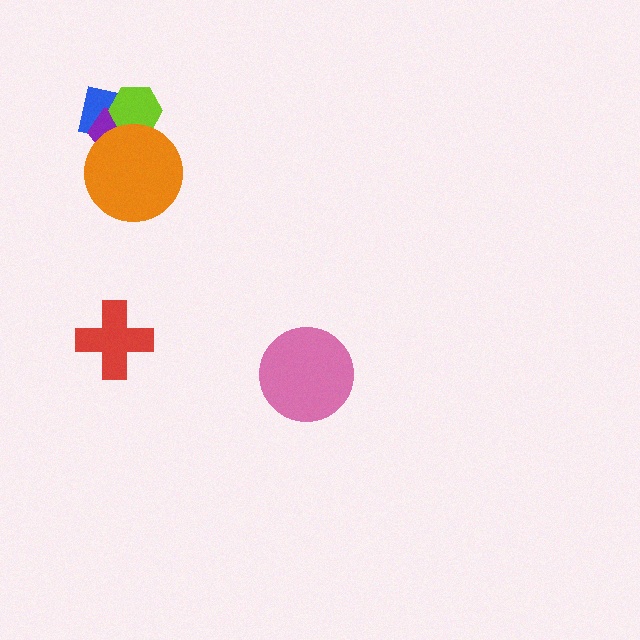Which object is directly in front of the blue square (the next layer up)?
The purple pentagon is directly in front of the blue square.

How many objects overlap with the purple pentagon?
3 objects overlap with the purple pentagon.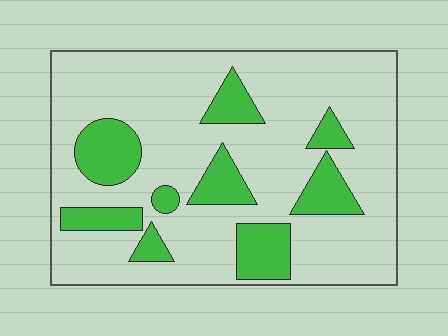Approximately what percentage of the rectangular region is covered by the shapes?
Approximately 20%.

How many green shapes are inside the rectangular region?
9.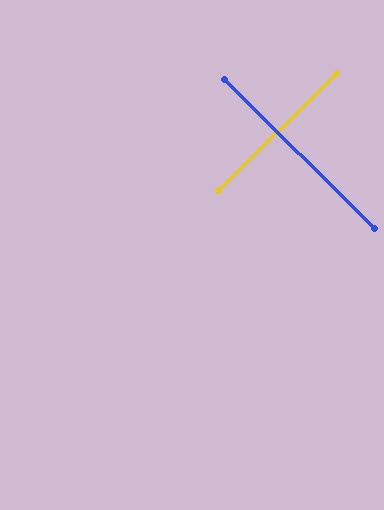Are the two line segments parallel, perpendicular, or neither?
Perpendicular — they meet at approximately 90°.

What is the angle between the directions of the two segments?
Approximately 90 degrees.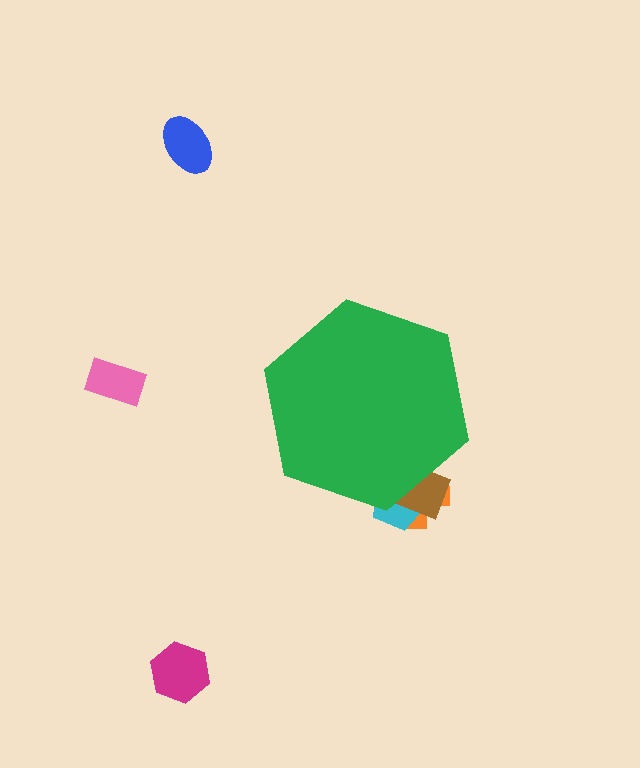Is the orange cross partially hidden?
Yes, the orange cross is partially hidden behind the green hexagon.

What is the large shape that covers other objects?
A green hexagon.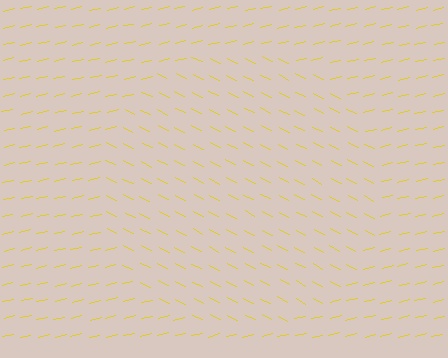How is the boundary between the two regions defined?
The boundary is defined purely by a change in line orientation (approximately 40 degrees difference). All lines are the same color and thickness.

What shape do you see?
I see a circle.